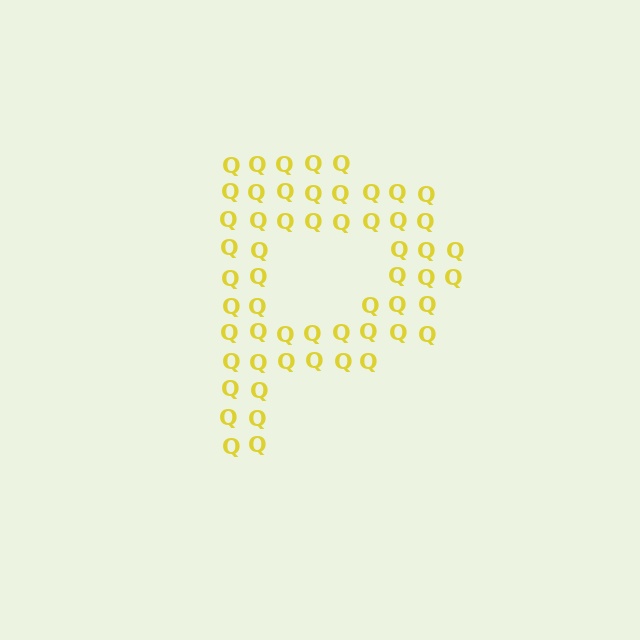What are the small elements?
The small elements are letter Q's.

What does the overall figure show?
The overall figure shows the letter P.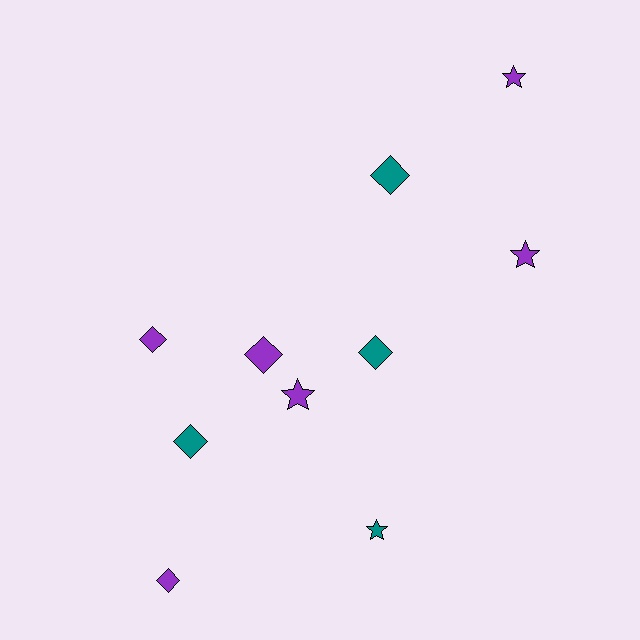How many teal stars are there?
There is 1 teal star.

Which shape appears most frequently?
Diamond, with 6 objects.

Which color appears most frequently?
Purple, with 6 objects.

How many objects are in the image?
There are 10 objects.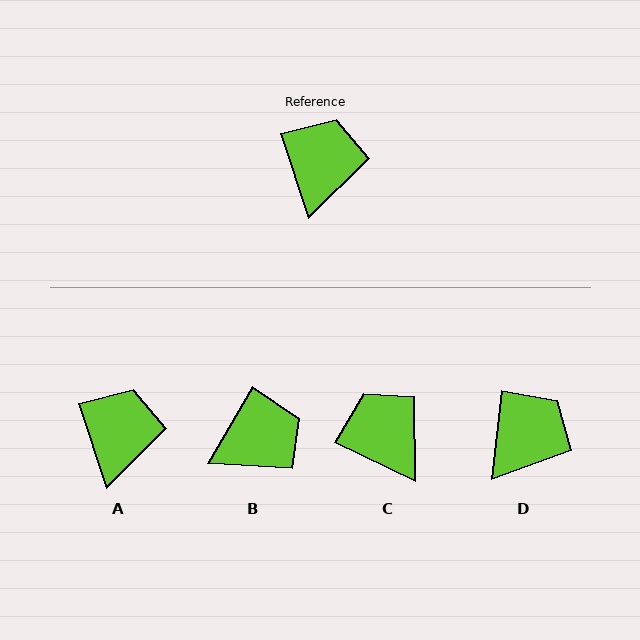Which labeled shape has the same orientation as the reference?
A.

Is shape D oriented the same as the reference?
No, it is off by about 24 degrees.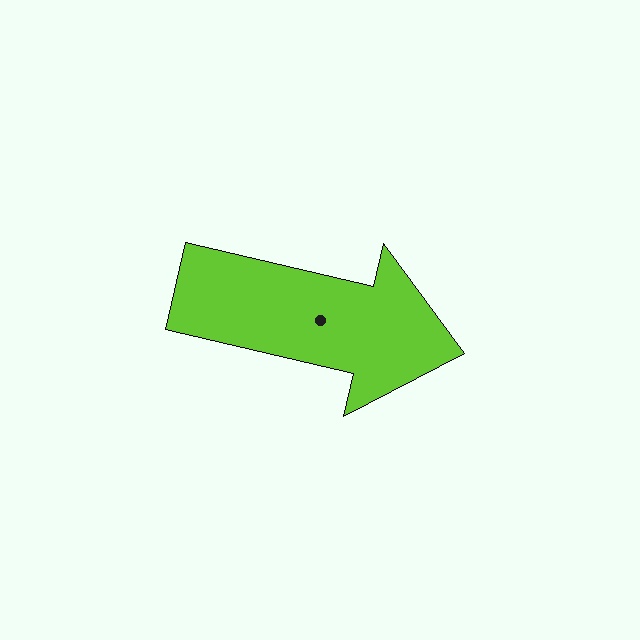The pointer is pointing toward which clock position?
Roughly 3 o'clock.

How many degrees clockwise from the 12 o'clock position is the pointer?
Approximately 103 degrees.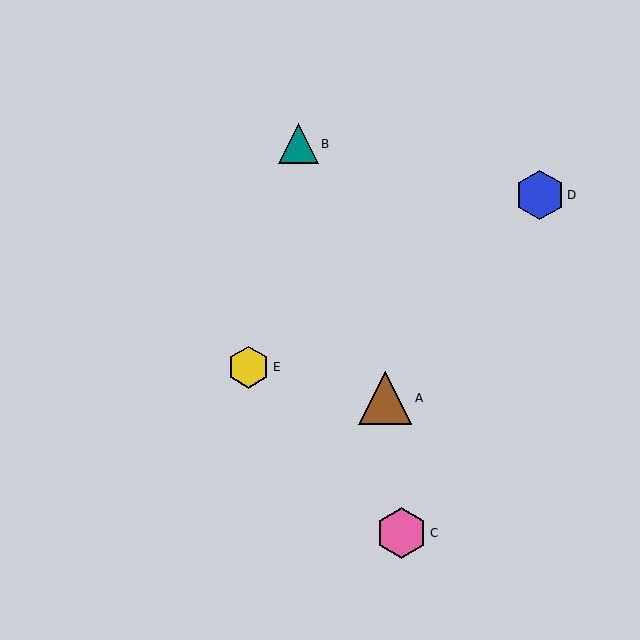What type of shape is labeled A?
Shape A is a brown triangle.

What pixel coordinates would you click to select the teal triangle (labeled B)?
Click at (298, 144) to select the teal triangle B.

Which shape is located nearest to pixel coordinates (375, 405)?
The brown triangle (labeled A) at (385, 398) is nearest to that location.